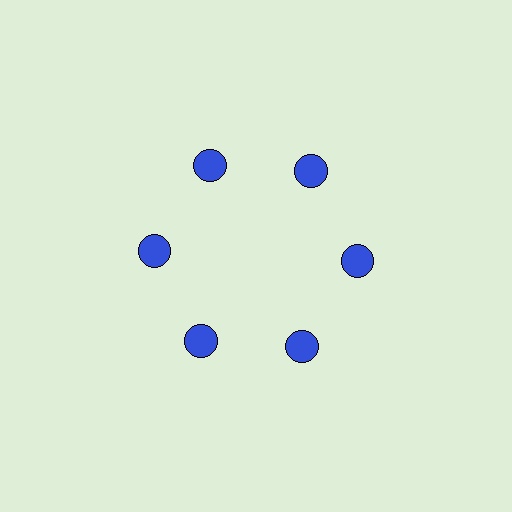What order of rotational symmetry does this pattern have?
This pattern has 6-fold rotational symmetry.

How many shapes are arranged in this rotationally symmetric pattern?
There are 6 shapes, arranged in 6 groups of 1.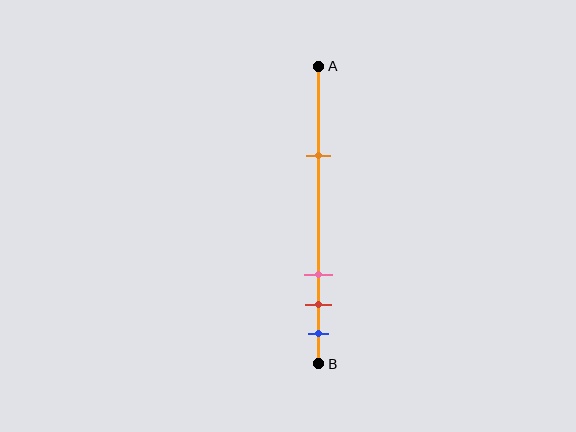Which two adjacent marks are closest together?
The red and blue marks are the closest adjacent pair.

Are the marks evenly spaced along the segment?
No, the marks are not evenly spaced.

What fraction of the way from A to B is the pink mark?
The pink mark is approximately 70% (0.7) of the way from A to B.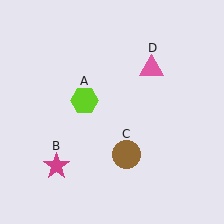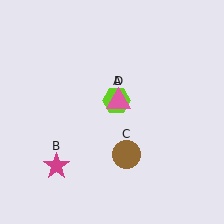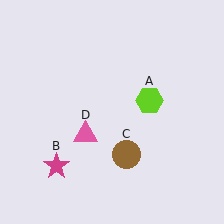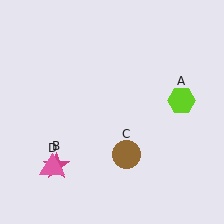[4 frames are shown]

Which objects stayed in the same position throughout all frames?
Magenta star (object B) and brown circle (object C) remained stationary.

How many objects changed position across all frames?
2 objects changed position: lime hexagon (object A), pink triangle (object D).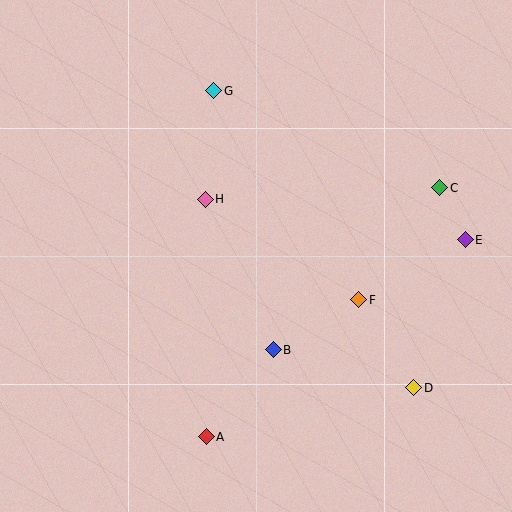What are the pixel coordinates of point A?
Point A is at (206, 437).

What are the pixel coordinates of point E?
Point E is at (465, 240).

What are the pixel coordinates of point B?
Point B is at (273, 350).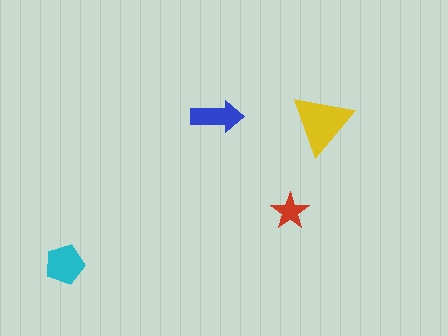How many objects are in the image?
There are 4 objects in the image.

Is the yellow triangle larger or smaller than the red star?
Larger.